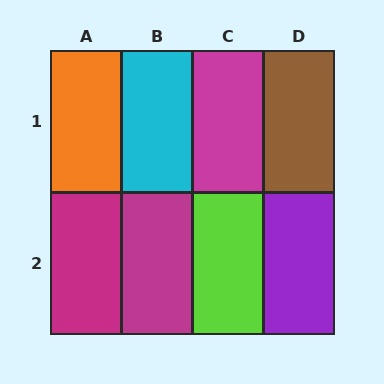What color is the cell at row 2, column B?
Magenta.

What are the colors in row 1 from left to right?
Orange, cyan, magenta, brown.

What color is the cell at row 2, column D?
Purple.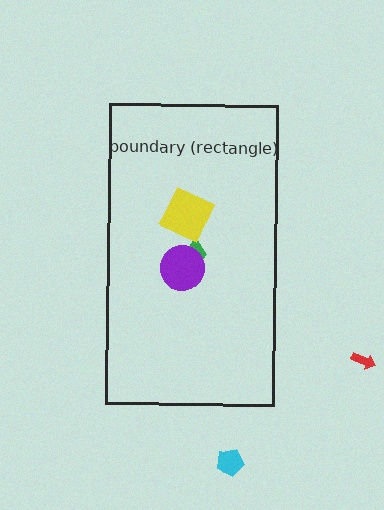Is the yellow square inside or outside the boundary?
Inside.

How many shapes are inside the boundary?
3 inside, 2 outside.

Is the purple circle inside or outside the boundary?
Inside.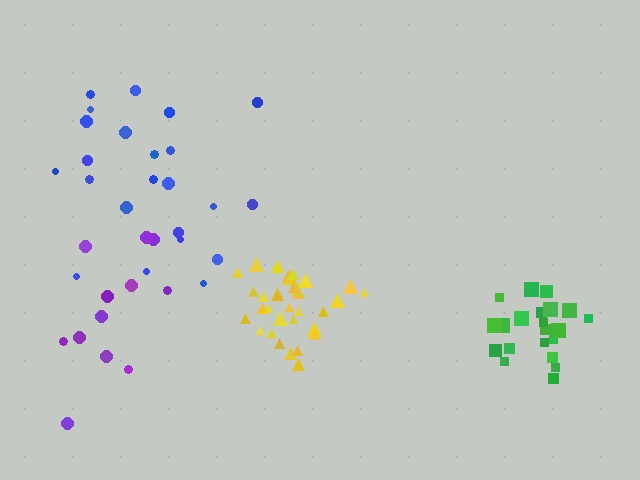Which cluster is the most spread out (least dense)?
Blue.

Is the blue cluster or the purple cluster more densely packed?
Purple.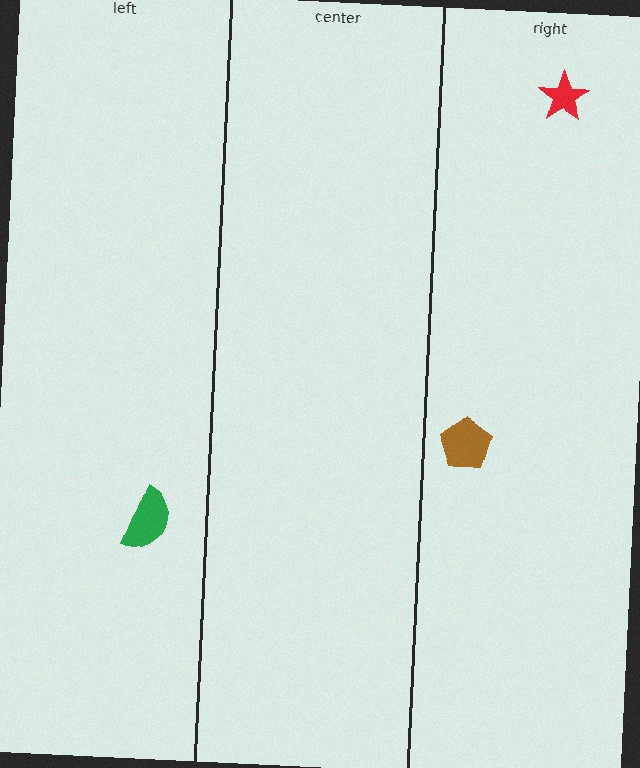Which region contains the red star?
The right region.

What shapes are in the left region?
The green semicircle.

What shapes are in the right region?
The brown pentagon, the red star.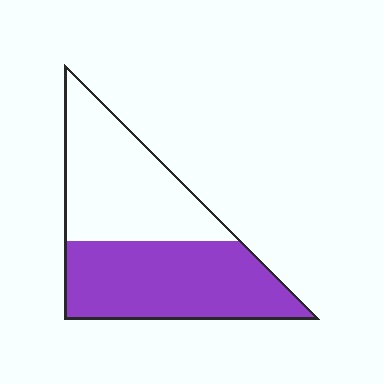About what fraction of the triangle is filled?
About one half (1/2).